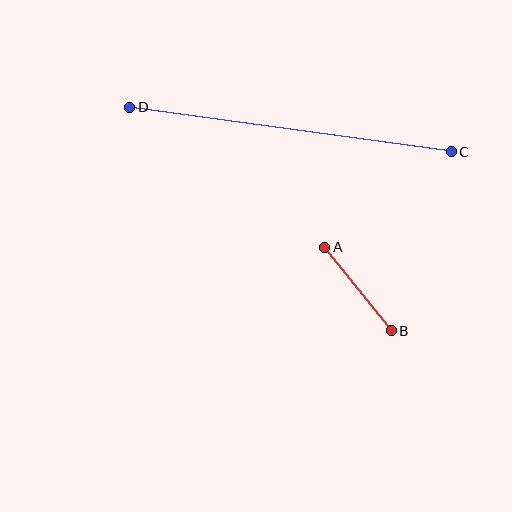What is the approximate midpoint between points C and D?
The midpoint is at approximately (291, 129) pixels.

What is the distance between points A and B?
The distance is approximately 107 pixels.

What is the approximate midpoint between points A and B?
The midpoint is at approximately (358, 289) pixels.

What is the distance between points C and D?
The distance is approximately 325 pixels.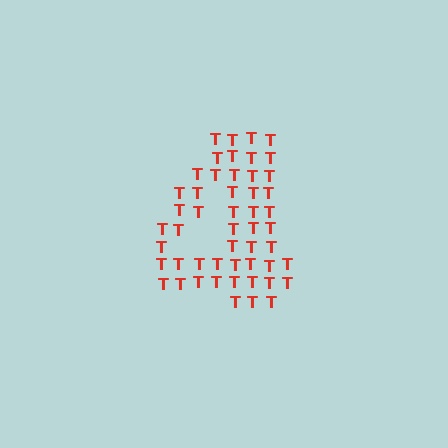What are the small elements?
The small elements are letter T's.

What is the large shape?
The large shape is the digit 4.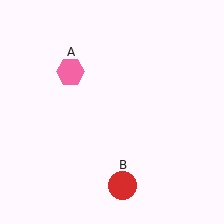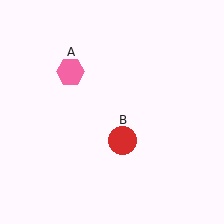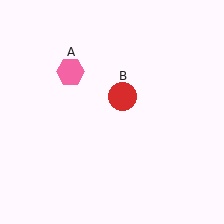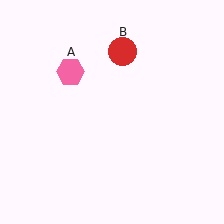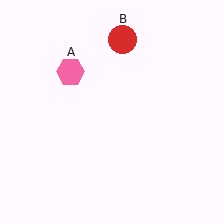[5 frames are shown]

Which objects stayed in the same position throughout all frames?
Pink hexagon (object A) remained stationary.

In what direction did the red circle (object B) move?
The red circle (object B) moved up.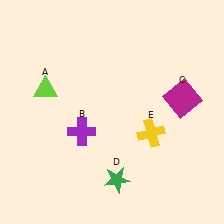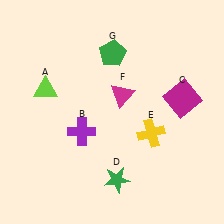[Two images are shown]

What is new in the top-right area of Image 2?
A magenta triangle (F) was added in the top-right area of Image 2.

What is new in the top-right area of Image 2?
A green pentagon (G) was added in the top-right area of Image 2.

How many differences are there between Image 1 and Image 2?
There are 2 differences between the two images.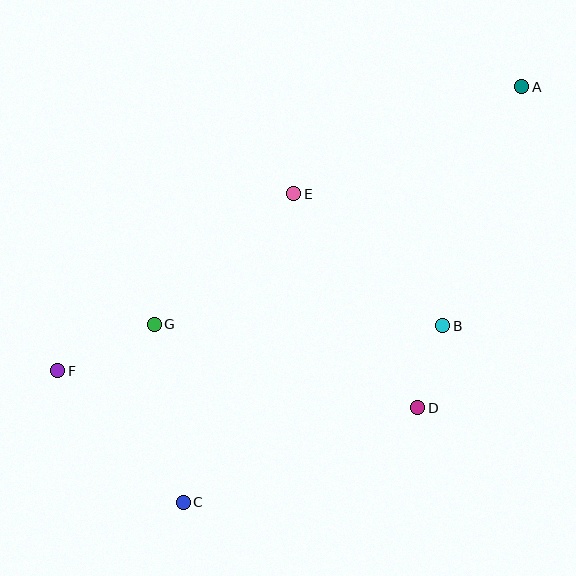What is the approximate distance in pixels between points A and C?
The distance between A and C is approximately 536 pixels.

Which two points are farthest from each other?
Points A and F are farthest from each other.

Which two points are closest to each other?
Points B and D are closest to each other.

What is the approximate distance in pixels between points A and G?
The distance between A and G is approximately 437 pixels.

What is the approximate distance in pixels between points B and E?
The distance between B and E is approximately 199 pixels.